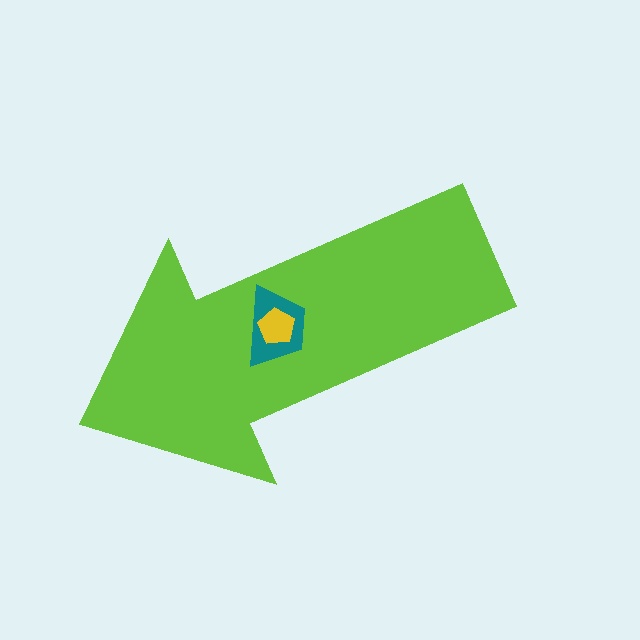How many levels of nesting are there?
3.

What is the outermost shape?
The lime arrow.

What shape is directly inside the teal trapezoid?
The yellow pentagon.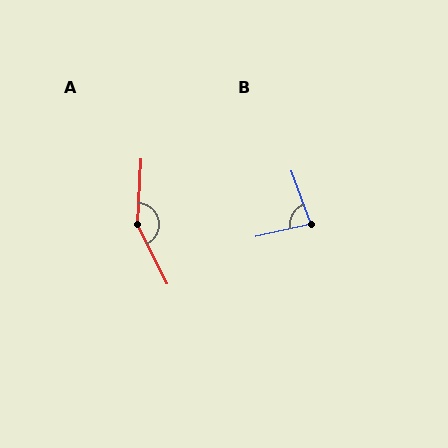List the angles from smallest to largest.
B (82°), A (150°).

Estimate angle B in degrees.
Approximately 82 degrees.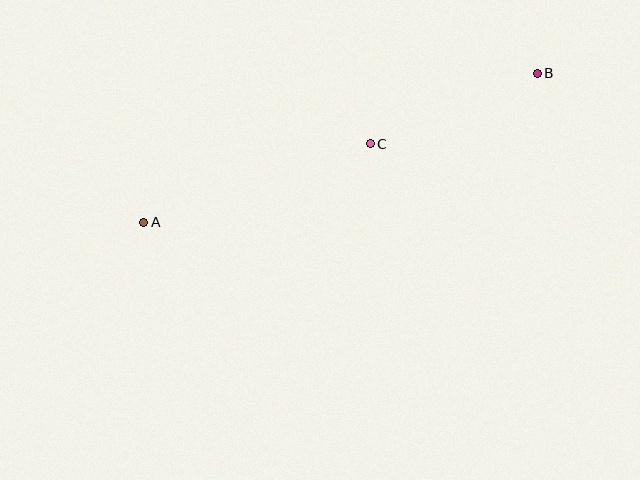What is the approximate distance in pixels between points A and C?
The distance between A and C is approximately 239 pixels.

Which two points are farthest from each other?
Points A and B are farthest from each other.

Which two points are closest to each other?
Points B and C are closest to each other.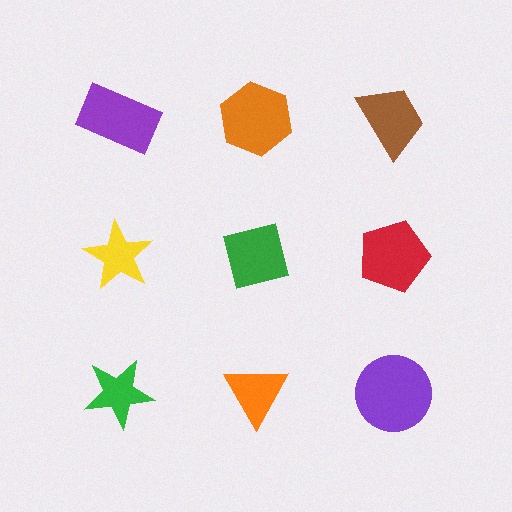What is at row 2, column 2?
A green square.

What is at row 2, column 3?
A red pentagon.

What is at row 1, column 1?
A purple rectangle.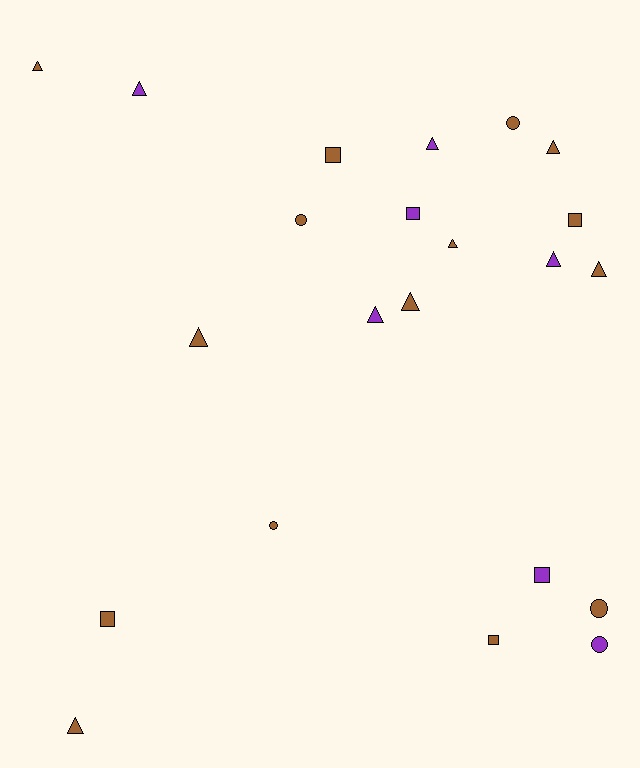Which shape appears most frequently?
Triangle, with 11 objects.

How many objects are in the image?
There are 22 objects.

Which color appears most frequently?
Brown, with 15 objects.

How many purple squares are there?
There are 2 purple squares.